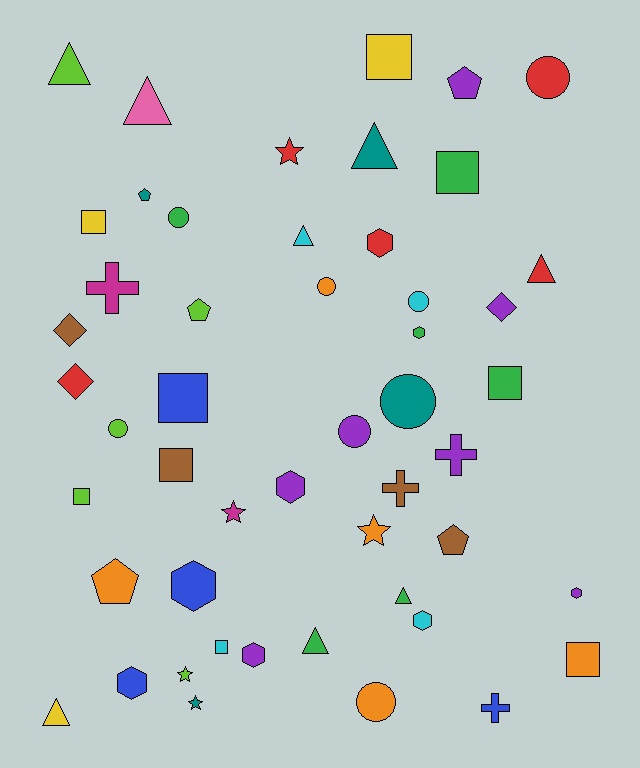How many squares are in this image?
There are 9 squares.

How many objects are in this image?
There are 50 objects.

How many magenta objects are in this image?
There are 2 magenta objects.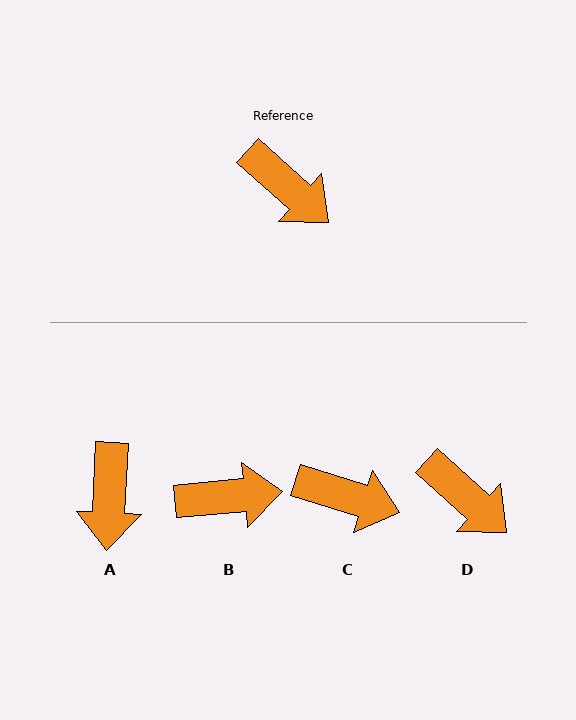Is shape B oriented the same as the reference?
No, it is off by about 47 degrees.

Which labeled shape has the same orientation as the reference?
D.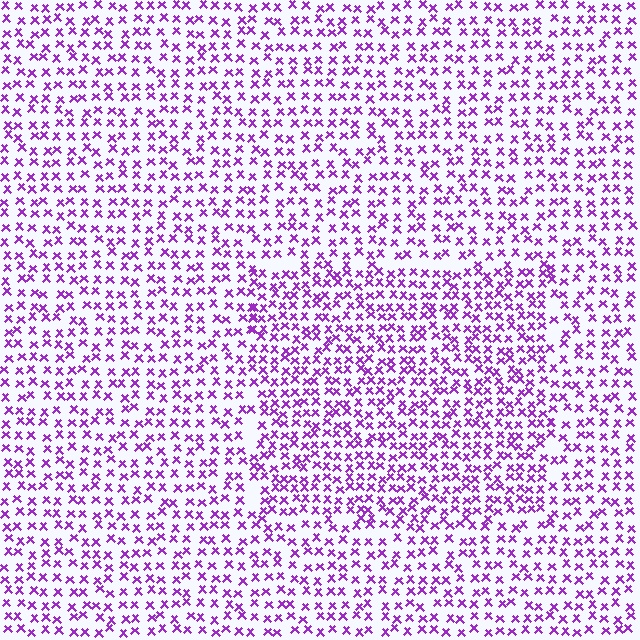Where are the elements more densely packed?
The elements are more densely packed inside the rectangle boundary.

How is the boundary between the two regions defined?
The boundary is defined by a change in element density (approximately 1.5x ratio). All elements are the same color, size, and shape.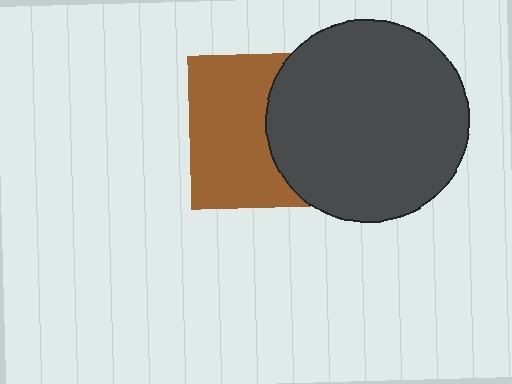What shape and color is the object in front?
The object in front is a dark gray circle.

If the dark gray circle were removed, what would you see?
You would see the complete brown square.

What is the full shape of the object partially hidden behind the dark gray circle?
The partially hidden object is a brown square.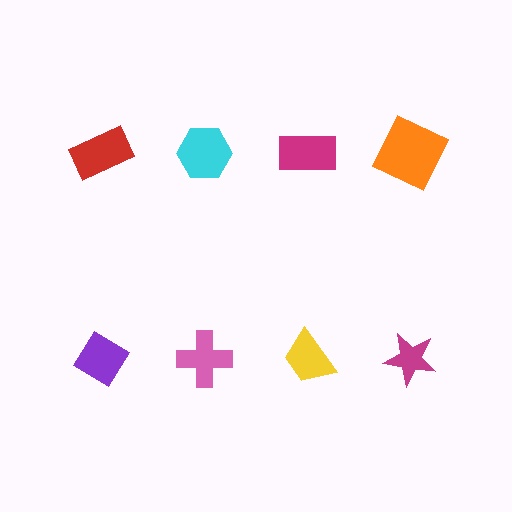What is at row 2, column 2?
A pink cross.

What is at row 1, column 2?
A cyan hexagon.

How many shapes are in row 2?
4 shapes.